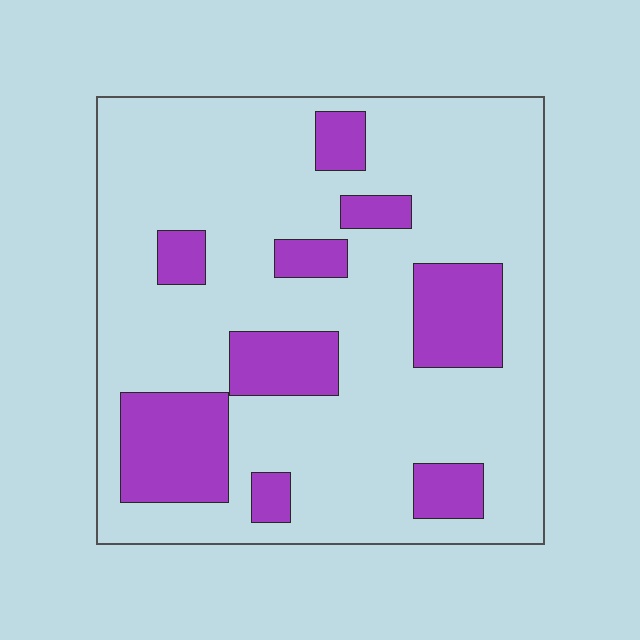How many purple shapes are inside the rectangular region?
9.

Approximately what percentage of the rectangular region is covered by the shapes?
Approximately 25%.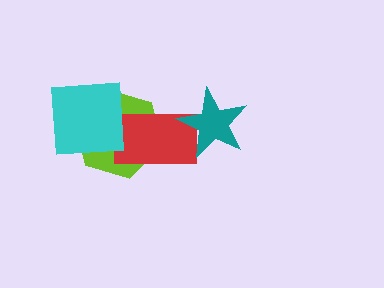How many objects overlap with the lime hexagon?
2 objects overlap with the lime hexagon.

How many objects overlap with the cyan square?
2 objects overlap with the cyan square.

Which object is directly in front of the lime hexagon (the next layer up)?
The red rectangle is directly in front of the lime hexagon.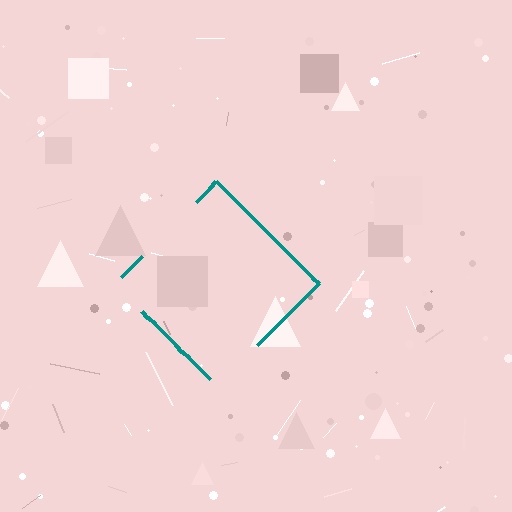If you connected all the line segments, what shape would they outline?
They would outline a diamond.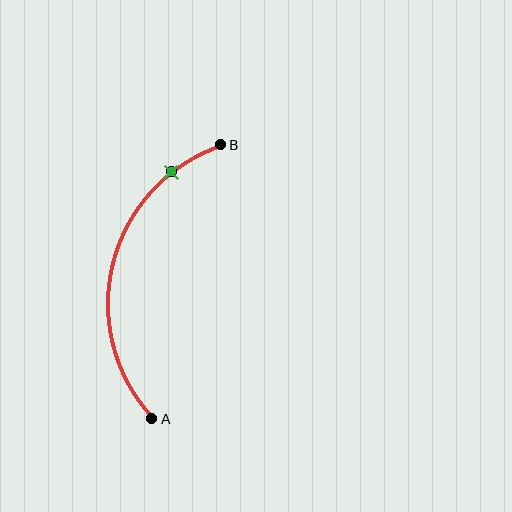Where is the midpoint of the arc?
The arc midpoint is the point on the curve farthest from the straight line joining A and B. It sits to the left of that line.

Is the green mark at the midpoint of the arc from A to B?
No. The green mark lies on the arc but is closer to endpoint B. The arc midpoint would be at the point on the curve equidistant along the arc from both A and B.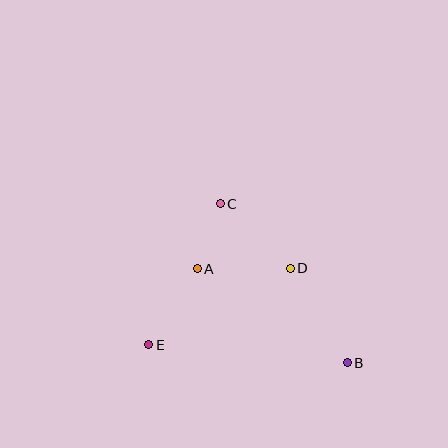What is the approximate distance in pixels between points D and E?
The distance between D and E is approximately 161 pixels.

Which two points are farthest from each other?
Points B and C are farthest from each other.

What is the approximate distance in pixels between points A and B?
The distance between A and B is approximately 177 pixels.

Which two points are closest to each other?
Points A and C are closest to each other.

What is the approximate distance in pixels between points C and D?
The distance between C and D is approximately 95 pixels.